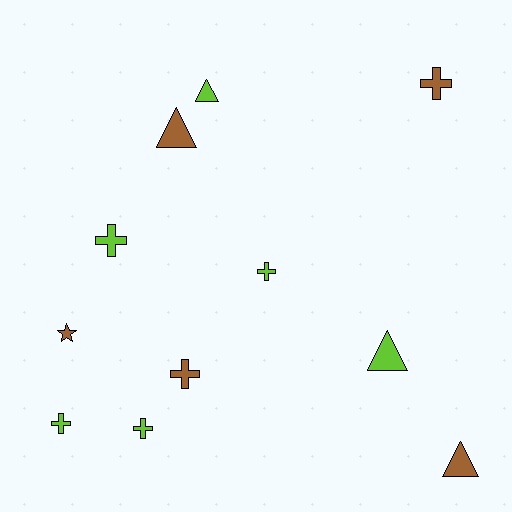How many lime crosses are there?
There are 4 lime crosses.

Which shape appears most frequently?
Cross, with 6 objects.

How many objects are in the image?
There are 11 objects.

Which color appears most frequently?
Lime, with 6 objects.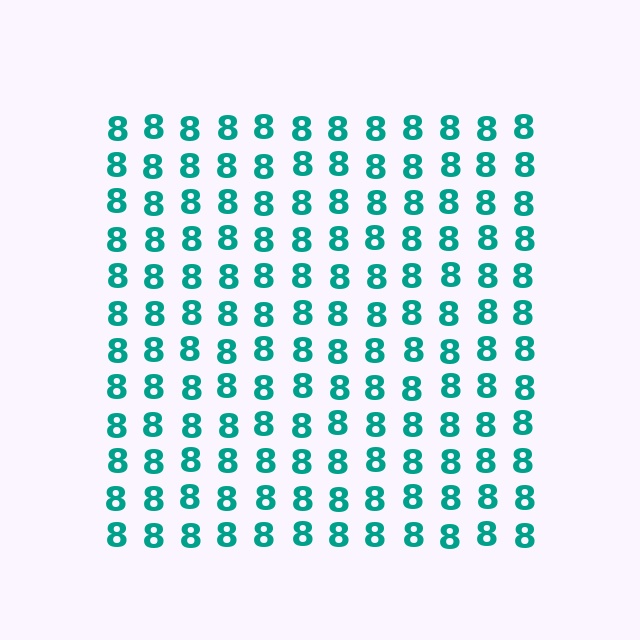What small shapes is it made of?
It is made of small digit 8's.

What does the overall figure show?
The overall figure shows a square.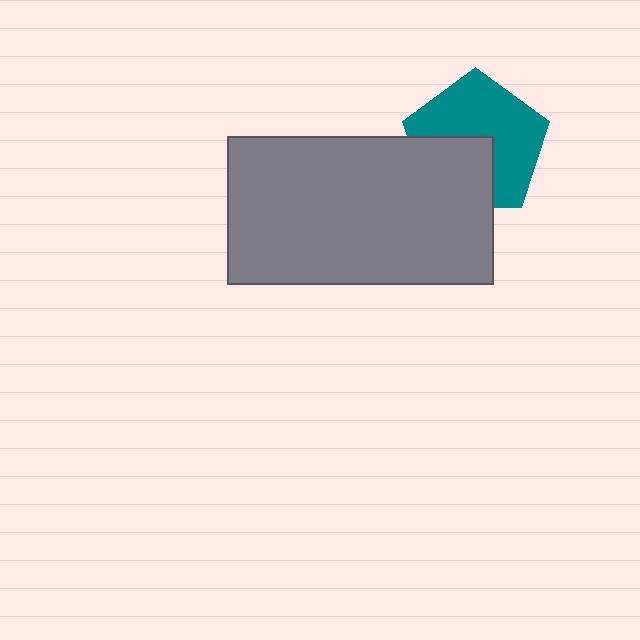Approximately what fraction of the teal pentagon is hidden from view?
Roughly 38% of the teal pentagon is hidden behind the gray rectangle.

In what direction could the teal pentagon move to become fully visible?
The teal pentagon could move up. That would shift it out from behind the gray rectangle entirely.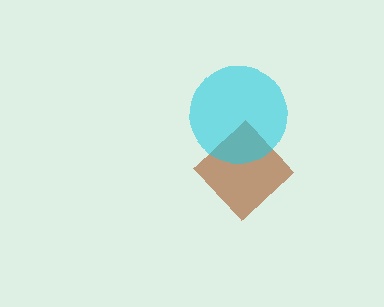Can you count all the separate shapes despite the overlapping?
Yes, there are 2 separate shapes.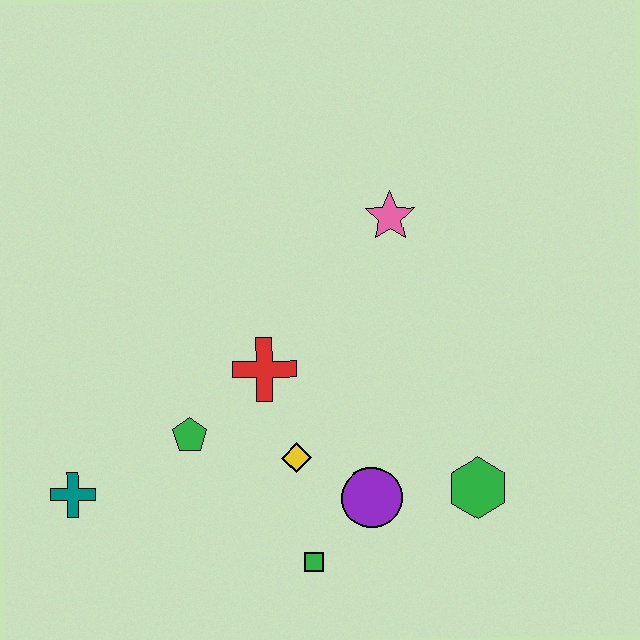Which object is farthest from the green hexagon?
The teal cross is farthest from the green hexagon.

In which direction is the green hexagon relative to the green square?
The green hexagon is to the right of the green square.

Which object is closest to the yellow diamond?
The purple circle is closest to the yellow diamond.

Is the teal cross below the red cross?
Yes